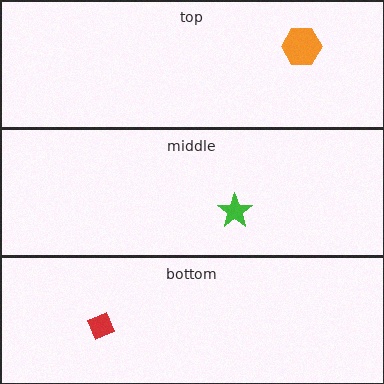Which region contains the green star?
The middle region.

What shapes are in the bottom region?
The red diamond.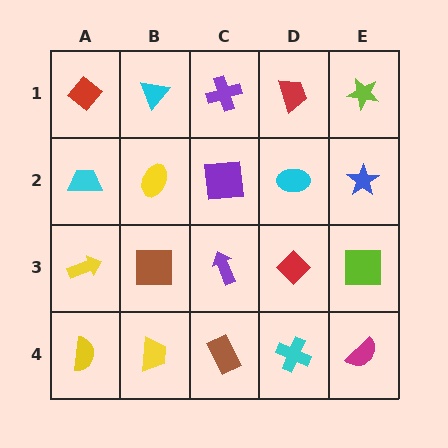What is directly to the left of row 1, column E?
A red trapezoid.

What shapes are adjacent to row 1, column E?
A blue star (row 2, column E), a red trapezoid (row 1, column D).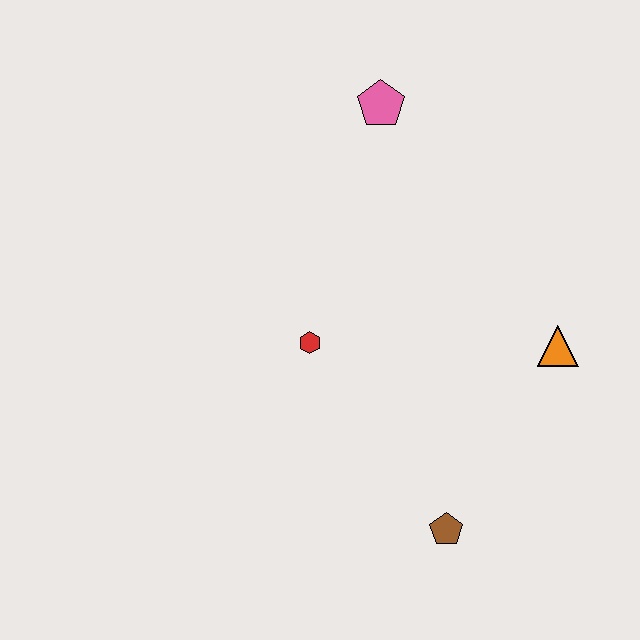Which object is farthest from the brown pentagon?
The pink pentagon is farthest from the brown pentagon.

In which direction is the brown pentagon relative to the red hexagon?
The brown pentagon is below the red hexagon.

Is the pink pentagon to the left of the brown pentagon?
Yes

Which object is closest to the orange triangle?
The brown pentagon is closest to the orange triangle.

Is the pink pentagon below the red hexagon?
No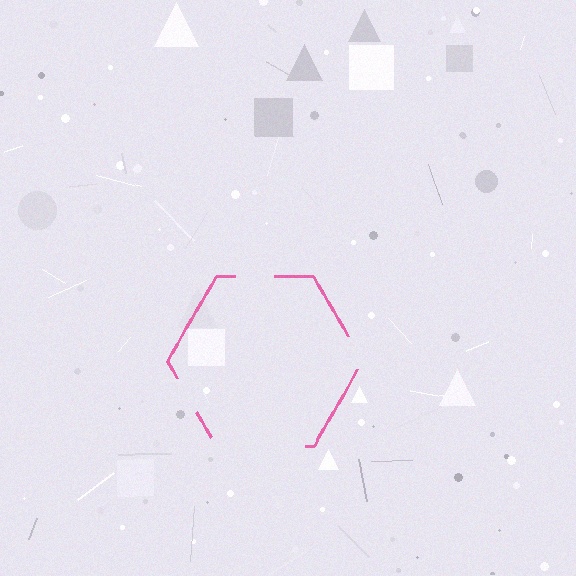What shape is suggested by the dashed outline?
The dashed outline suggests a hexagon.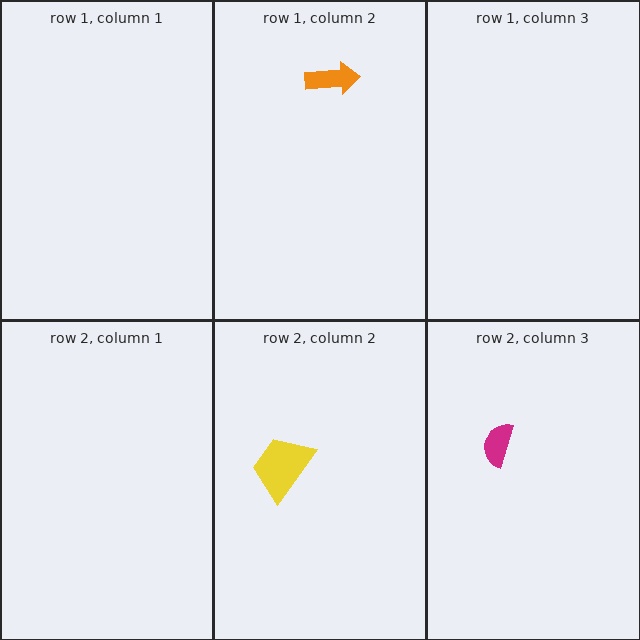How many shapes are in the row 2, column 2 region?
1.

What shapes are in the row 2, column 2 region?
The yellow trapezoid.